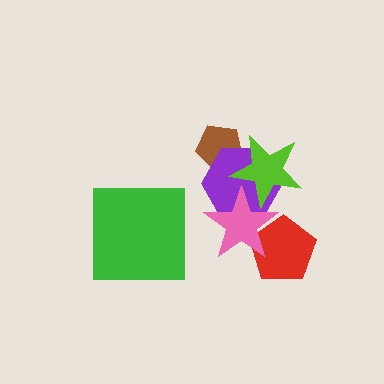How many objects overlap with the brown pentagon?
2 objects overlap with the brown pentagon.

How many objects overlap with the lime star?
3 objects overlap with the lime star.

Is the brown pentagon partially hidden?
Yes, it is partially covered by another shape.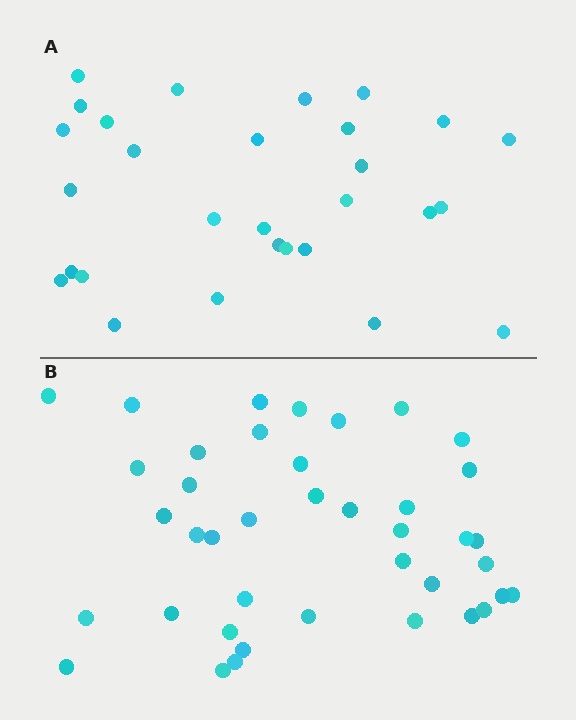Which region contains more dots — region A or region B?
Region B (the bottom region) has more dots.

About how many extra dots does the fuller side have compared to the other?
Region B has roughly 12 or so more dots than region A.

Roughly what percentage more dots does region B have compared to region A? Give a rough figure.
About 40% more.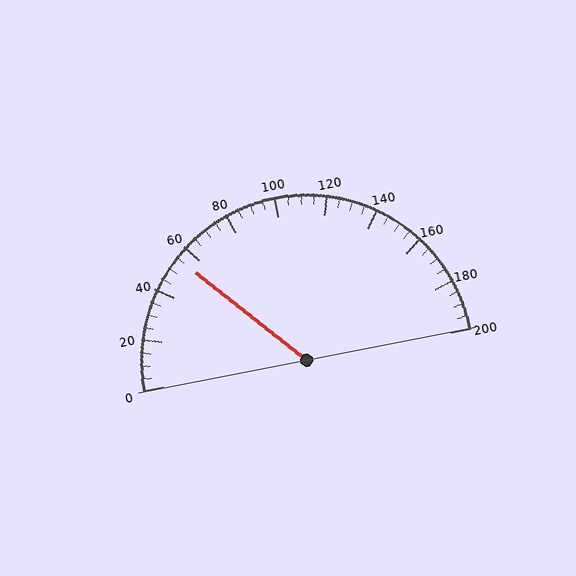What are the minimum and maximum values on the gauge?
The gauge ranges from 0 to 200.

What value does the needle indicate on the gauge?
The needle indicates approximately 55.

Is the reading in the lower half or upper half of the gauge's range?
The reading is in the lower half of the range (0 to 200).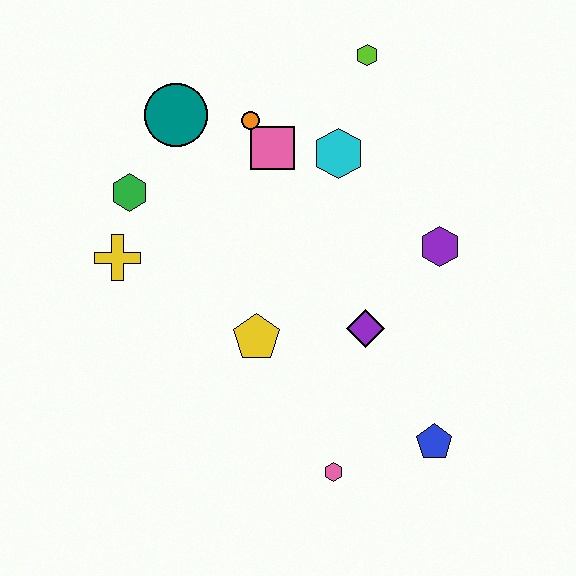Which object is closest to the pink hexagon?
The blue pentagon is closest to the pink hexagon.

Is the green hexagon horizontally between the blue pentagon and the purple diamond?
No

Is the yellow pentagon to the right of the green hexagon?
Yes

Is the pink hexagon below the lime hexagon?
Yes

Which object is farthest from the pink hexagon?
The lime hexagon is farthest from the pink hexagon.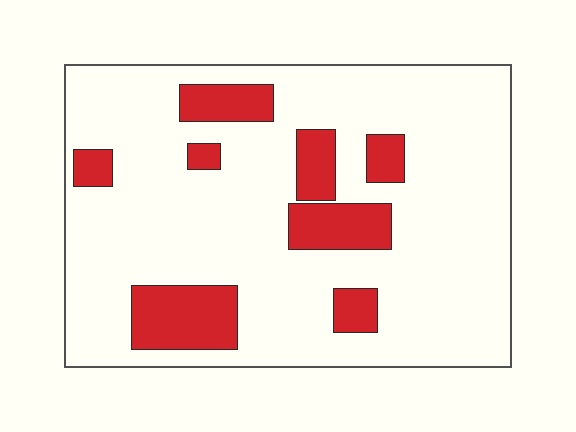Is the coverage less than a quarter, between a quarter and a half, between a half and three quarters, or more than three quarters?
Less than a quarter.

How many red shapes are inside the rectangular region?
8.